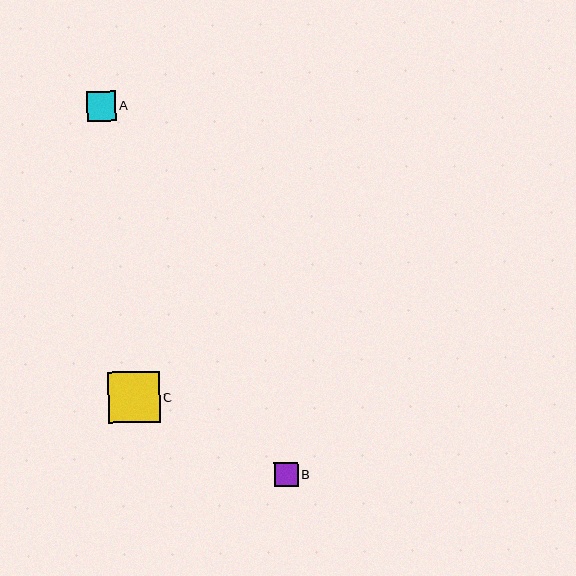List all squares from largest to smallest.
From largest to smallest: C, A, B.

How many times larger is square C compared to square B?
Square C is approximately 2.2 times the size of square B.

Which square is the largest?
Square C is the largest with a size of approximately 51 pixels.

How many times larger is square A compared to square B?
Square A is approximately 1.3 times the size of square B.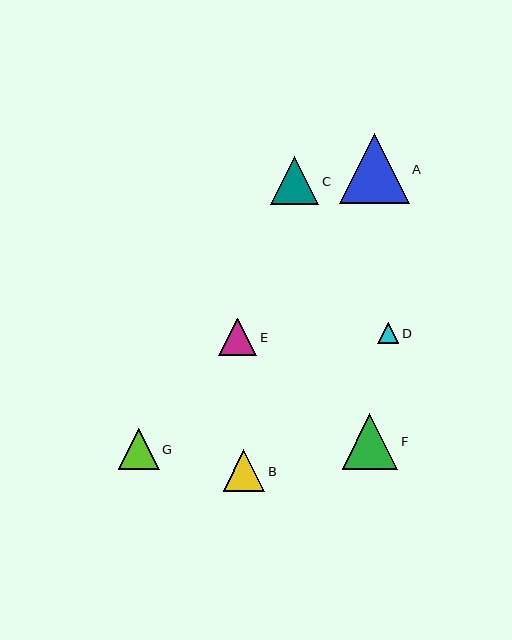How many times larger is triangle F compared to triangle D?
Triangle F is approximately 2.6 times the size of triangle D.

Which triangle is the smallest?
Triangle D is the smallest with a size of approximately 21 pixels.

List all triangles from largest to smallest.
From largest to smallest: A, F, C, B, G, E, D.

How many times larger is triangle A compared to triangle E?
Triangle A is approximately 1.8 times the size of triangle E.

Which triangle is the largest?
Triangle A is the largest with a size of approximately 70 pixels.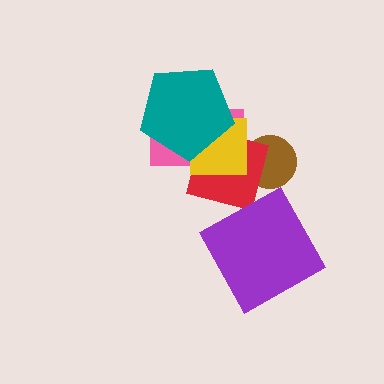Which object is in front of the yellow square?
The teal pentagon is in front of the yellow square.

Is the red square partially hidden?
Yes, it is partially covered by another shape.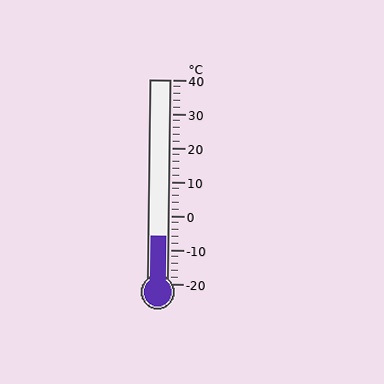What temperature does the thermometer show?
The thermometer shows approximately -6°C.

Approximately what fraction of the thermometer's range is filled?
The thermometer is filled to approximately 25% of its range.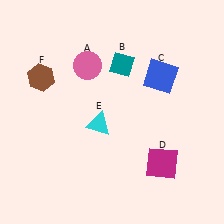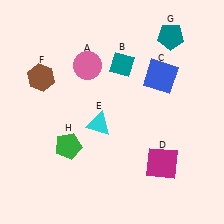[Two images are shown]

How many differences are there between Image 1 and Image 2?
There are 2 differences between the two images.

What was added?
A teal pentagon (G), a green pentagon (H) were added in Image 2.